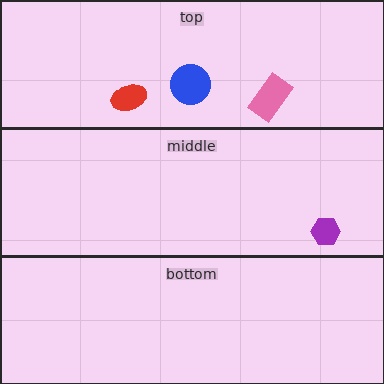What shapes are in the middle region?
The purple hexagon.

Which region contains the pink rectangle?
The top region.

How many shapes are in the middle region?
1.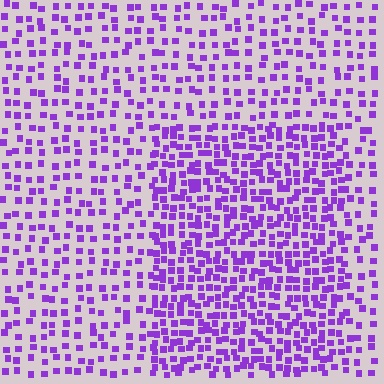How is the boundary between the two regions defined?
The boundary is defined by a change in element density (approximately 1.9x ratio). All elements are the same color, size, and shape.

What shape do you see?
I see a rectangle.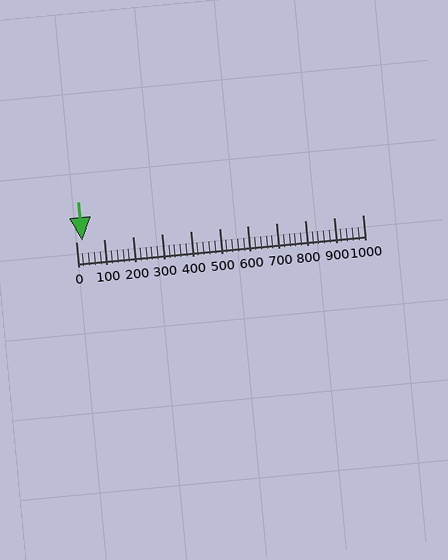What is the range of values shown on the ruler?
The ruler shows values from 0 to 1000.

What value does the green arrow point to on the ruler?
The green arrow points to approximately 22.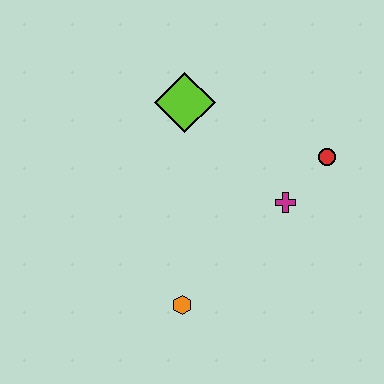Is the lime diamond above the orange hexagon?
Yes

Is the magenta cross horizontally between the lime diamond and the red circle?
Yes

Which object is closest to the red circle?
The magenta cross is closest to the red circle.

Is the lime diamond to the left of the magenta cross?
Yes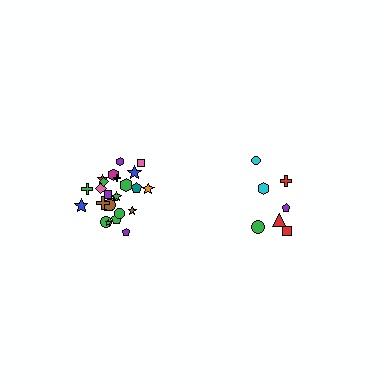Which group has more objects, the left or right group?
The left group.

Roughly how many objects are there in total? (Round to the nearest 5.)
Roughly 30 objects in total.